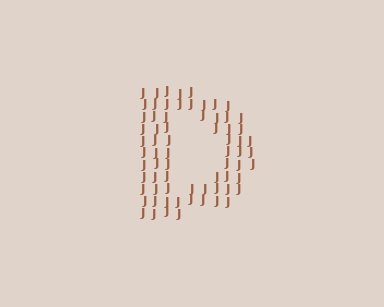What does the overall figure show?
The overall figure shows the letter D.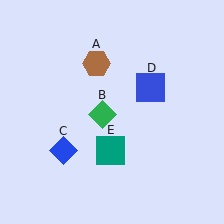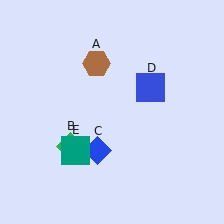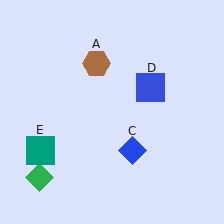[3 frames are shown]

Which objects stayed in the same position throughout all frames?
Brown hexagon (object A) and blue square (object D) remained stationary.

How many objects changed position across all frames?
3 objects changed position: green diamond (object B), blue diamond (object C), teal square (object E).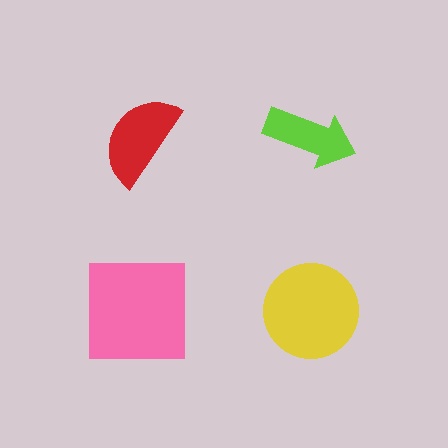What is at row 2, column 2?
A yellow circle.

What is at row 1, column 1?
A red semicircle.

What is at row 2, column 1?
A pink square.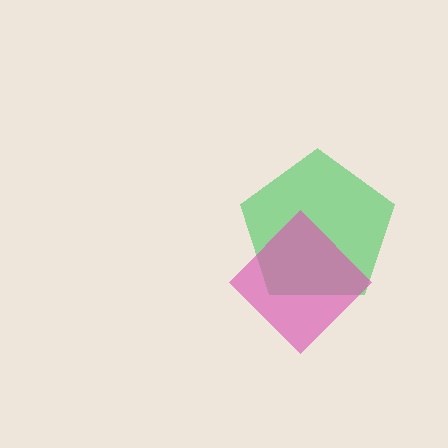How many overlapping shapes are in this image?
There are 2 overlapping shapes in the image.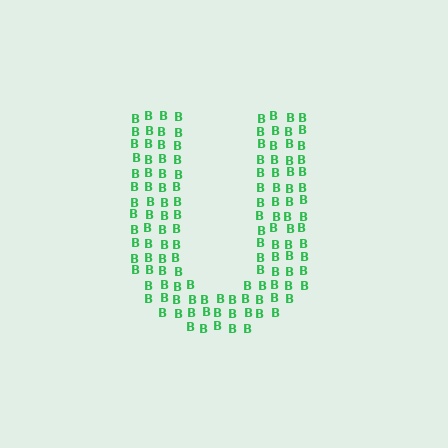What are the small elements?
The small elements are letter B's.